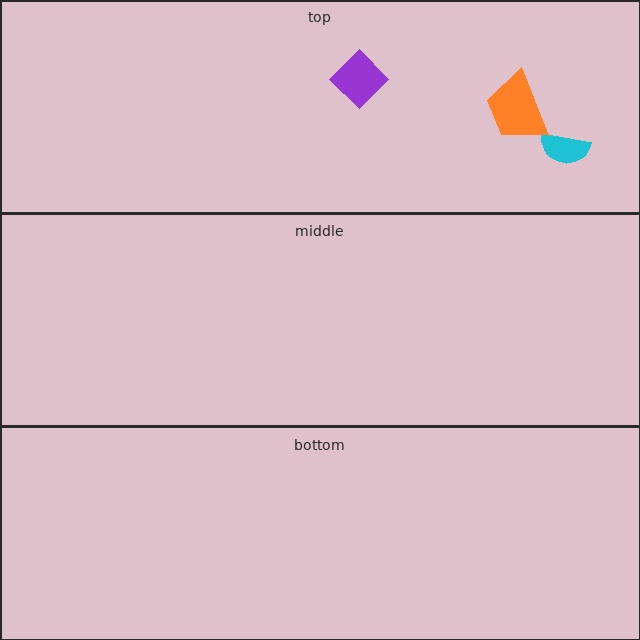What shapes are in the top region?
The purple diamond, the cyan semicircle, the orange trapezoid.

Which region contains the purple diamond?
The top region.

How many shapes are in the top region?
3.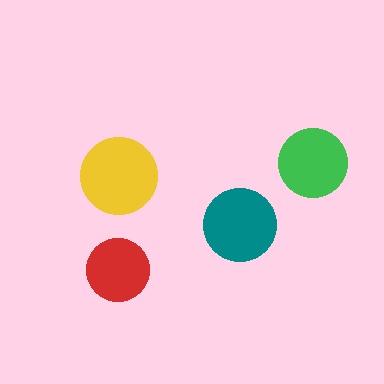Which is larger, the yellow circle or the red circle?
The yellow one.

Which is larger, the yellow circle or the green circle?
The yellow one.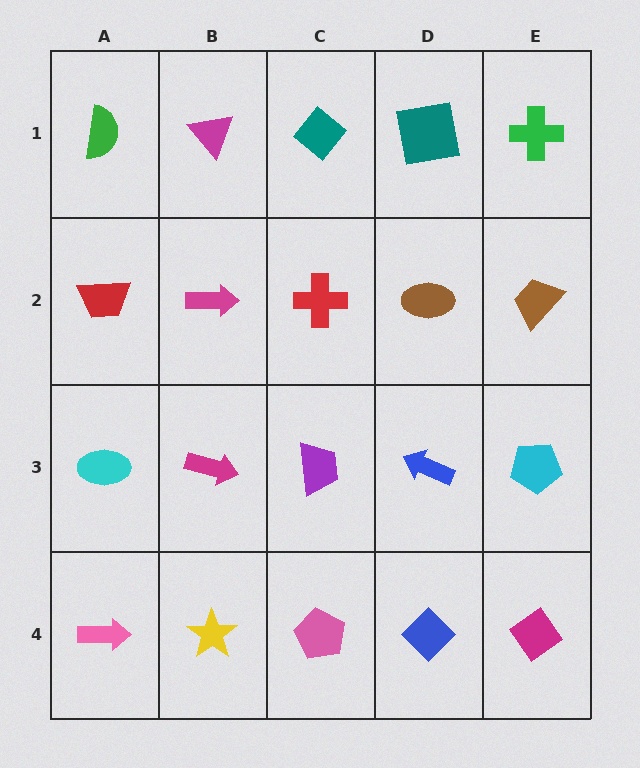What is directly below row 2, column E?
A cyan pentagon.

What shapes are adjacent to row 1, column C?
A red cross (row 2, column C), a magenta triangle (row 1, column B), a teal square (row 1, column D).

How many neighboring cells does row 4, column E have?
2.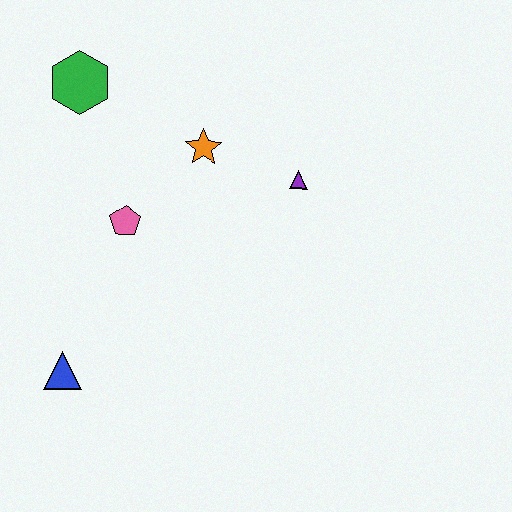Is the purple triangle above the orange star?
No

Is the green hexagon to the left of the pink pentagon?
Yes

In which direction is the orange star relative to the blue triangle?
The orange star is above the blue triangle.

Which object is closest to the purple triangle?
The orange star is closest to the purple triangle.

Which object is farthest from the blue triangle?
The purple triangle is farthest from the blue triangle.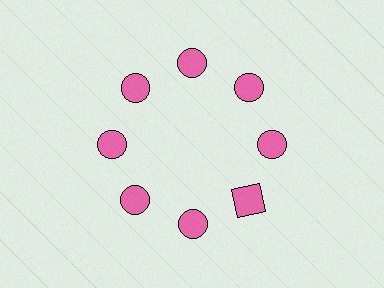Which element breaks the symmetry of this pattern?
The pink square at roughly the 4 o'clock position breaks the symmetry. All other shapes are pink circles.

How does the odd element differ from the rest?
It has a different shape: square instead of circle.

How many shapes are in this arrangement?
There are 8 shapes arranged in a ring pattern.